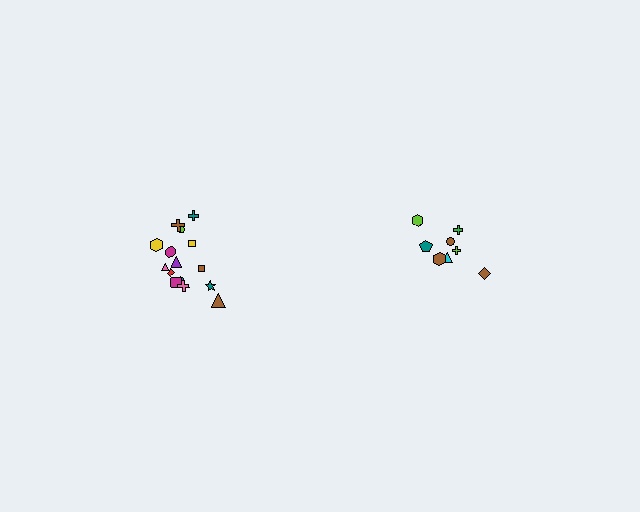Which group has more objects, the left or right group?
The left group.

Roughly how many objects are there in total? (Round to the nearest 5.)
Roughly 25 objects in total.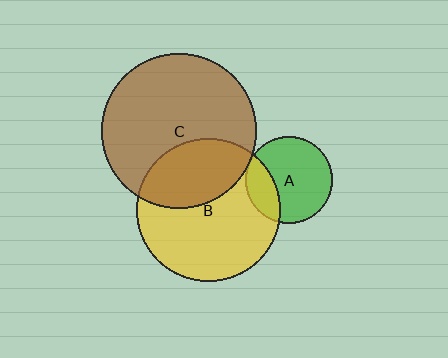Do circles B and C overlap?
Yes.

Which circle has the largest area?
Circle C (brown).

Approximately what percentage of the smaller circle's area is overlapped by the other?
Approximately 35%.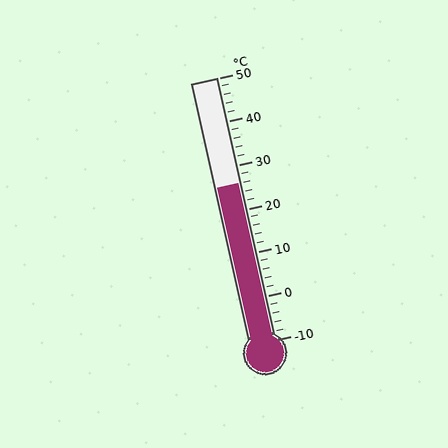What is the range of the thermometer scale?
The thermometer scale ranges from -10°C to 50°C.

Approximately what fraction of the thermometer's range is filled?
The thermometer is filled to approximately 60% of its range.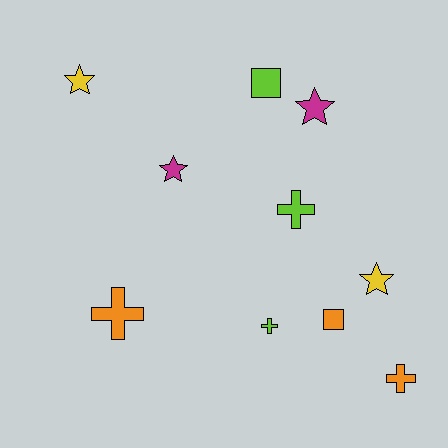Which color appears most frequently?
Orange, with 3 objects.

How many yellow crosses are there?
There are no yellow crosses.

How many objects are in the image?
There are 10 objects.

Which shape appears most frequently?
Cross, with 4 objects.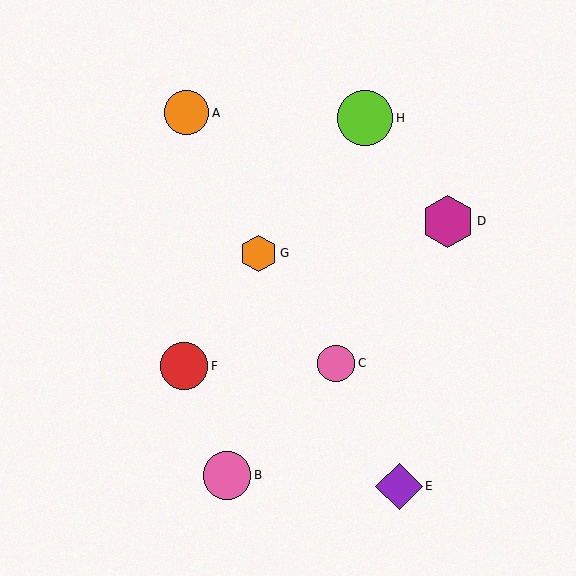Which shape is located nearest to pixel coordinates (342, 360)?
The pink circle (labeled C) at (336, 363) is nearest to that location.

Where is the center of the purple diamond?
The center of the purple diamond is at (399, 486).